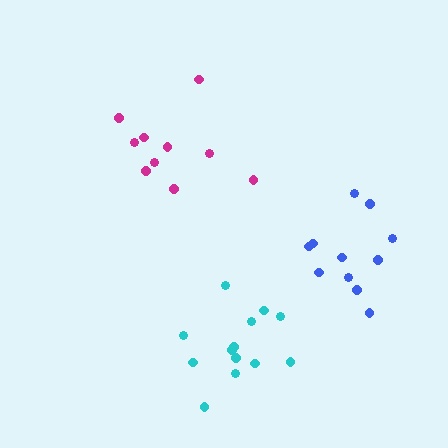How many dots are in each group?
Group 1: 10 dots, Group 2: 11 dots, Group 3: 13 dots (34 total).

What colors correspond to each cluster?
The clusters are colored: magenta, blue, cyan.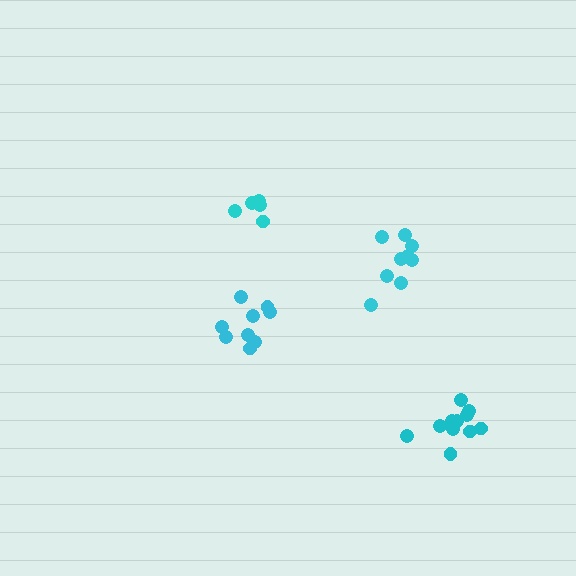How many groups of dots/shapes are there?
There are 4 groups.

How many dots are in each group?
Group 1: 9 dots, Group 2: 9 dots, Group 3: 11 dots, Group 4: 5 dots (34 total).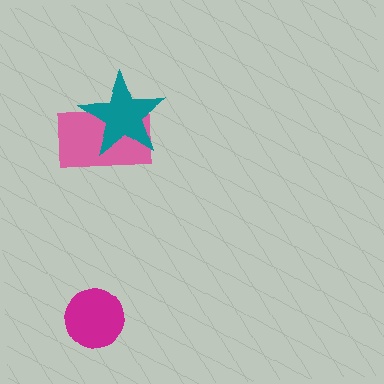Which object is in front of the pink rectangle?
The teal star is in front of the pink rectangle.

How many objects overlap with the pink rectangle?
1 object overlaps with the pink rectangle.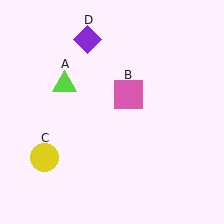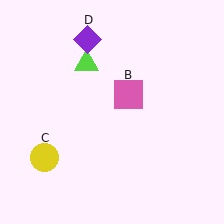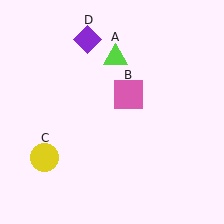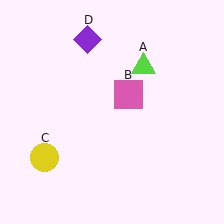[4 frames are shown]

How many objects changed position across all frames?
1 object changed position: lime triangle (object A).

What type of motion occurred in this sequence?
The lime triangle (object A) rotated clockwise around the center of the scene.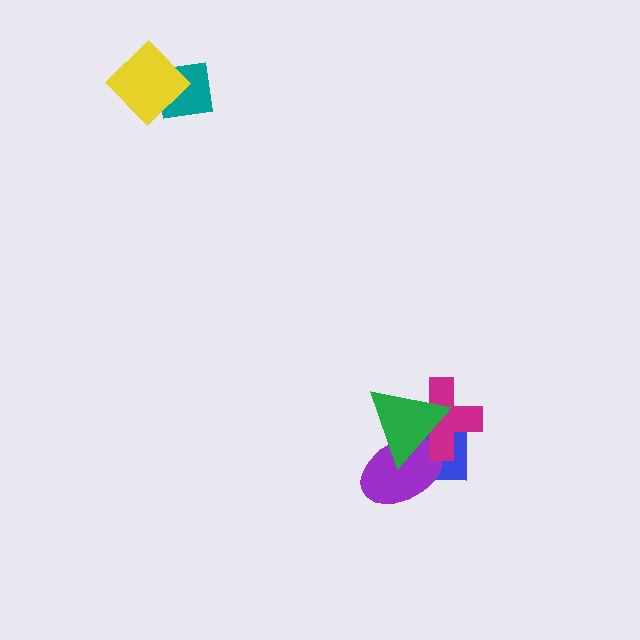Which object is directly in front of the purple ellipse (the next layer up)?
The magenta cross is directly in front of the purple ellipse.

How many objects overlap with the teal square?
1 object overlaps with the teal square.